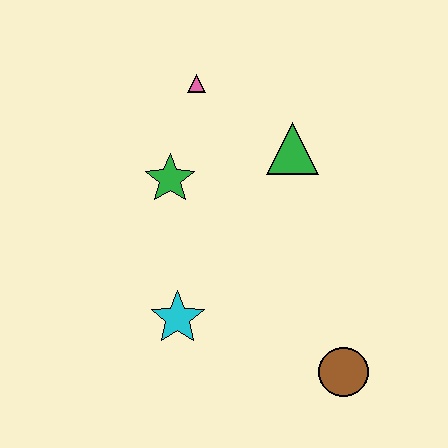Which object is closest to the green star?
The pink triangle is closest to the green star.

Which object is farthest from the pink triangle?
The brown circle is farthest from the pink triangle.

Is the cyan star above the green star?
No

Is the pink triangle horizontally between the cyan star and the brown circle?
Yes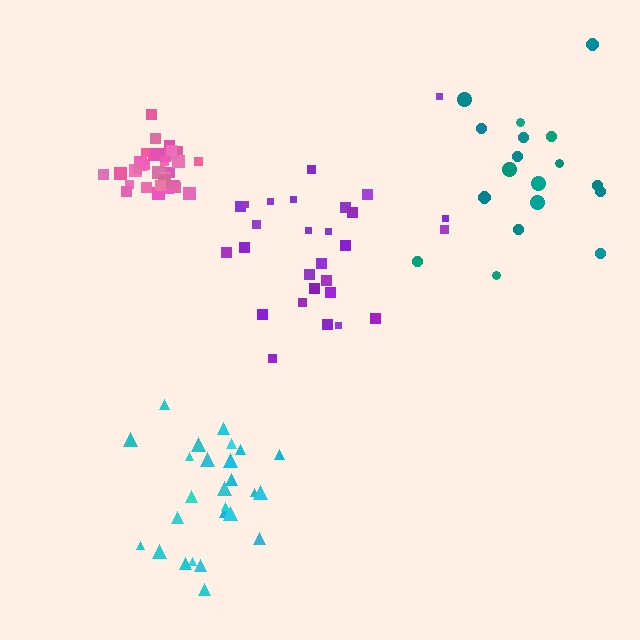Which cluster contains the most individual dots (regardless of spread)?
Pink (34).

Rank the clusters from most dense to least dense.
pink, cyan, purple, teal.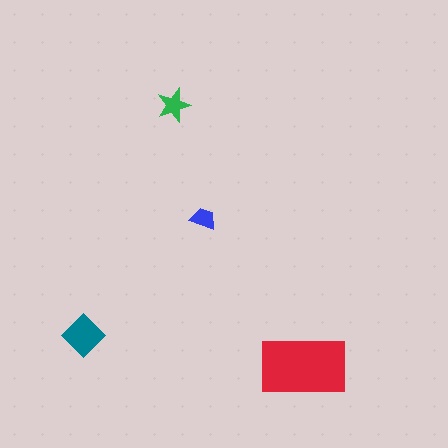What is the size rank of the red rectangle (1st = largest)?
1st.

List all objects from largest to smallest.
The red rectangle, the teal diamond, the green star, the blue trapezoid.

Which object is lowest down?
The red rectangle is bottommost.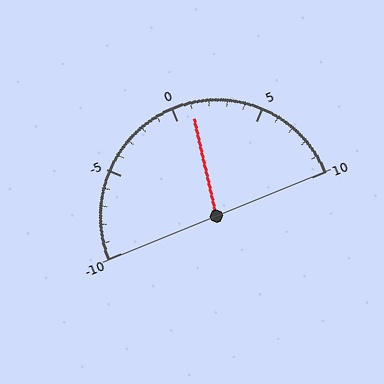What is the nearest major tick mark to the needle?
The nearest major tick mark is 0.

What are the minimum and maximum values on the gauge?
The gauge ranges from -10 to 10.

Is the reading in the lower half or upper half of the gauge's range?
The reading is in the upper half of the range (-10 to 10).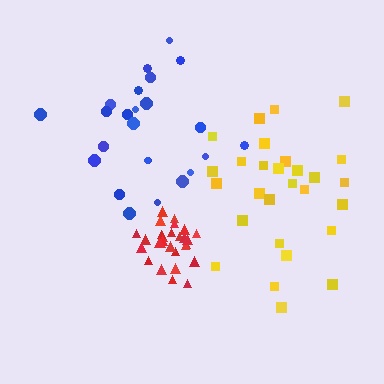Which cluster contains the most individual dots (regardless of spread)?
Red (30).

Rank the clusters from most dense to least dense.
red, yellow, blue.